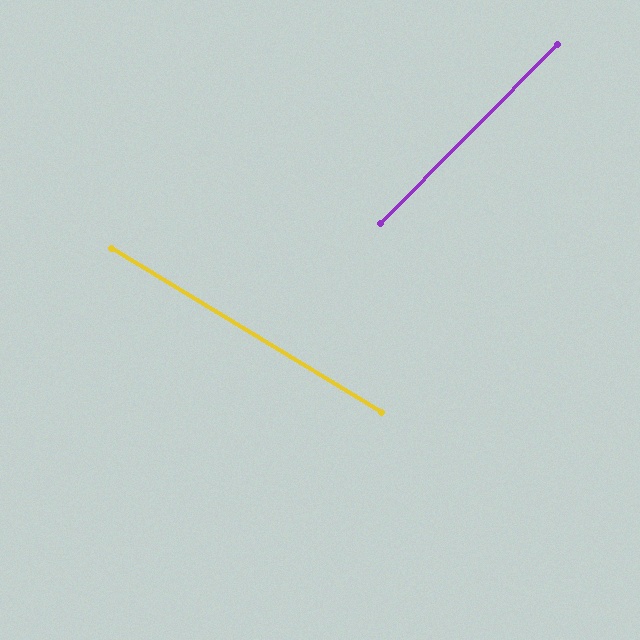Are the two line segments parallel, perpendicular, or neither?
Neither parallel nor perpendicular — they differ by about 76°.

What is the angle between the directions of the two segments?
Approximately 76 degrees.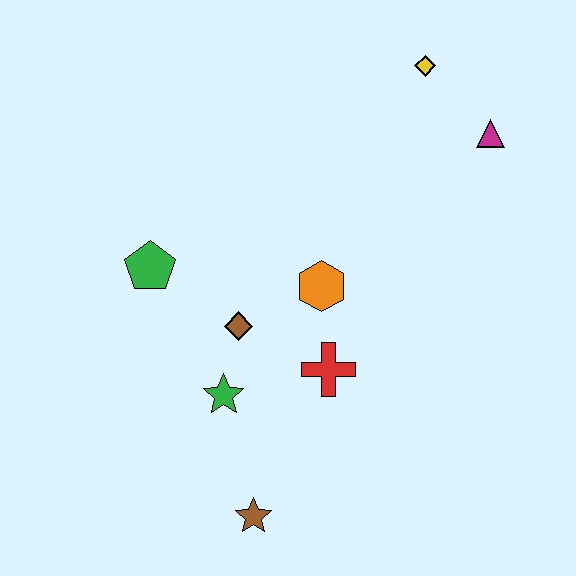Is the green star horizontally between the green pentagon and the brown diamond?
Yes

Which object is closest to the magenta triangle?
The yellow diamond is closest to the magenta triangle.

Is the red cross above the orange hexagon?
No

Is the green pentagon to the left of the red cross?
Yes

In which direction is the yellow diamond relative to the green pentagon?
The yellow diamond is to the right of the green pentagon.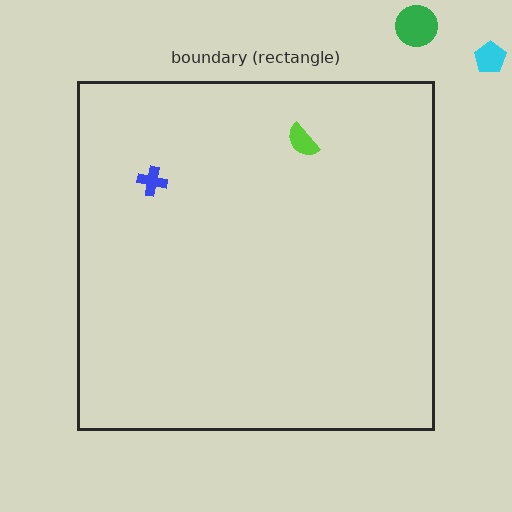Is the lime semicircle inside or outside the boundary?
Inside.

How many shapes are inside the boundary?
2 inside, 2 outside.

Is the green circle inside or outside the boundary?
Outside.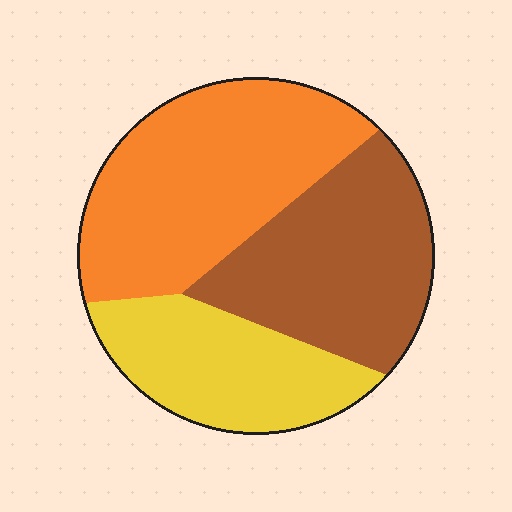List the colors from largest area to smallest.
From largest to smallest: orange, brown, yellow.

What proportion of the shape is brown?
Brown takes up between a third and a half of the shape.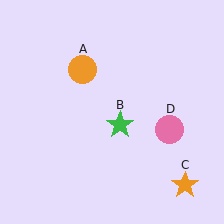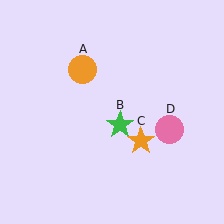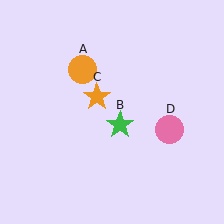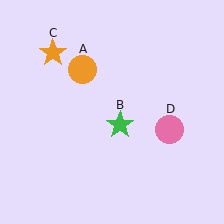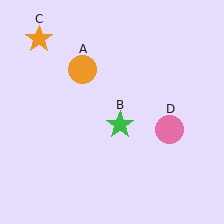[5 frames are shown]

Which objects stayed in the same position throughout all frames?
Orange circle (object A) and green star (object B) and pink circle (object D) remained stationary.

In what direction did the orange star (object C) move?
The orange star (object C) moved up and to the left.